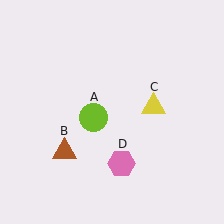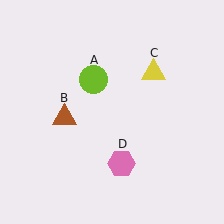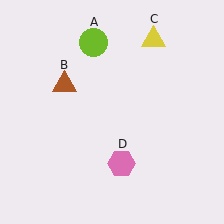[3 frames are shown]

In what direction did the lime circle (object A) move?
The lime circle (object A) moved up.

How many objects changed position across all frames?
3 objects changed position: lime circle (object A), brown triangle (object B), yellow triangle (object C).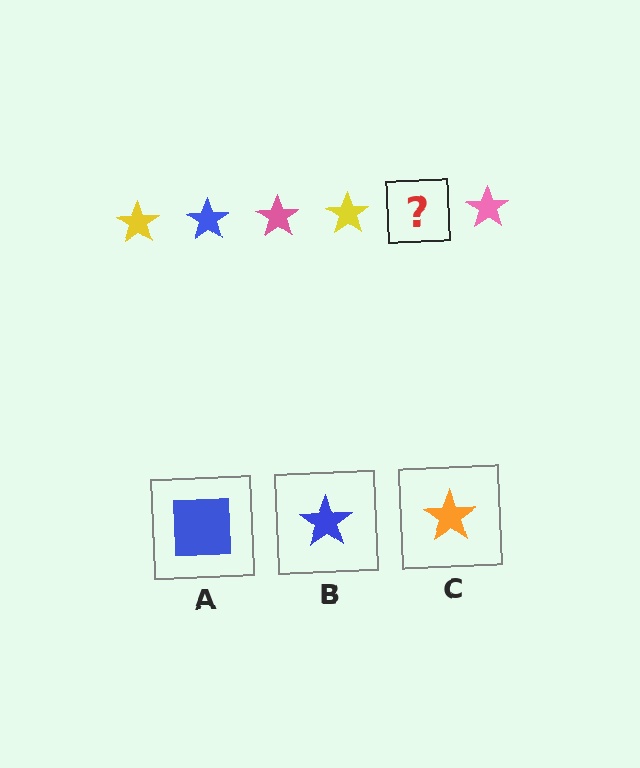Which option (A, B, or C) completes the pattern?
B.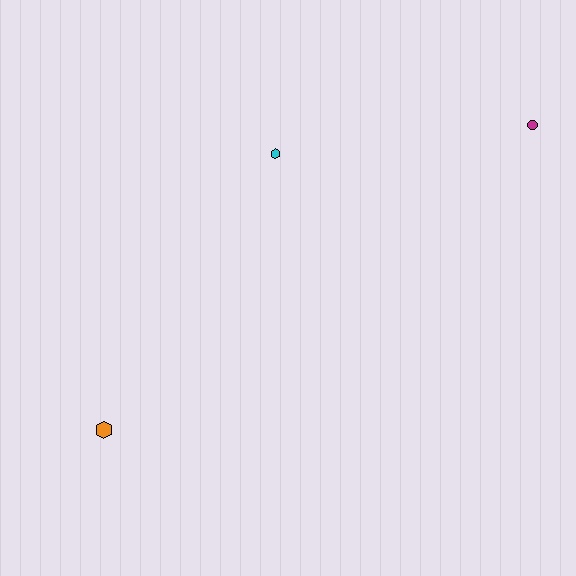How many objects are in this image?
There are 3 objects.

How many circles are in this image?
There is 1 circle.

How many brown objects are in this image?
There are no brown objects.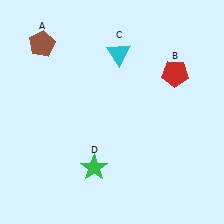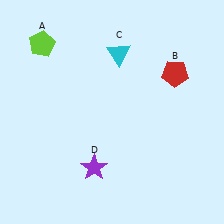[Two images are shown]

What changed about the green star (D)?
In Image 1, D is green. In Image 2, it changed to purple.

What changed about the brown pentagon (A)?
In Image 1, A is brown. In Image 2, it changed to lime.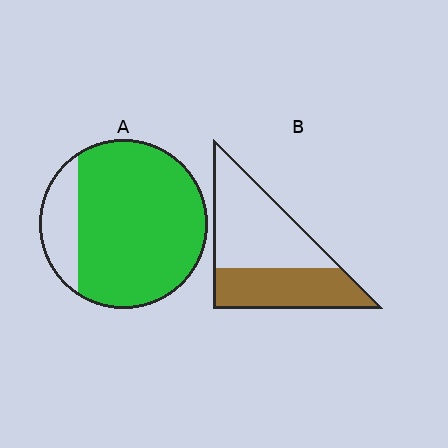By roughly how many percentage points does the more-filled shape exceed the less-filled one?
By roughly 40 percentage points (A over B).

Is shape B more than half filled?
No.